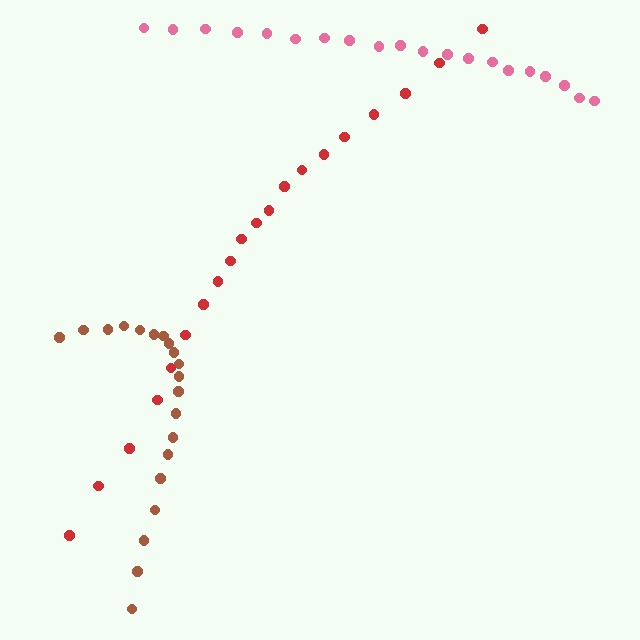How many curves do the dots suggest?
There are 3 distinct paths.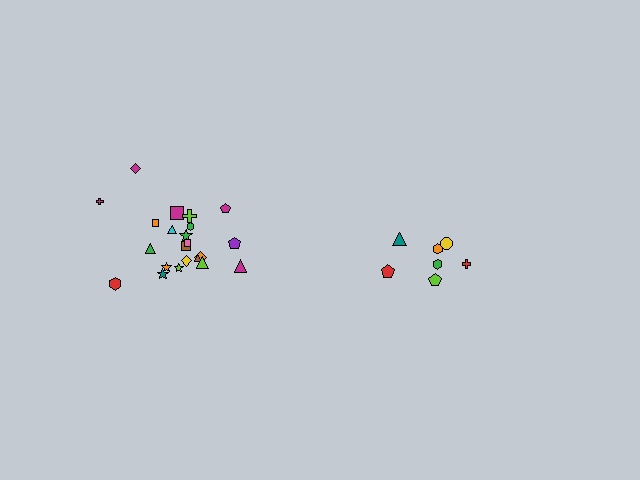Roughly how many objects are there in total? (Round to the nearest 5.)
Roughly 30 objects in total.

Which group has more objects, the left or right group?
The left group.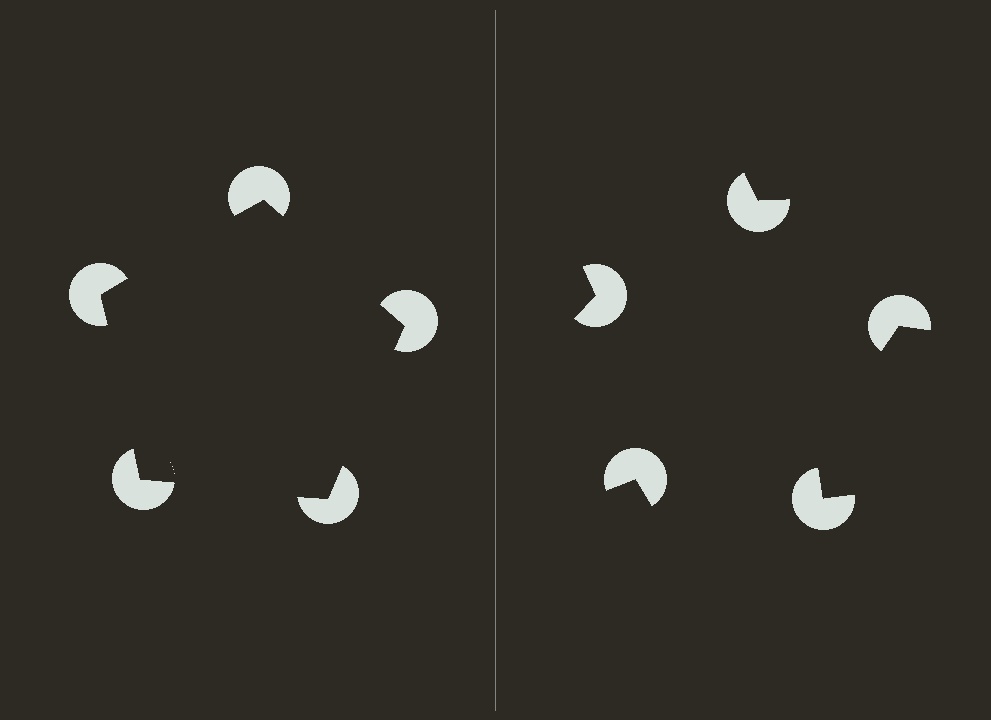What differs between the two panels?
The pac-man discs are positioned identically on both sides; only the wedge orientations differ. On the left they align to a pentagon; on the right they are misaligned.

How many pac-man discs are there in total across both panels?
10 — 5 on each side.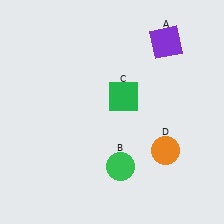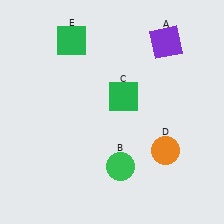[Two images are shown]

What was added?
A green square (E) was added in Image 2.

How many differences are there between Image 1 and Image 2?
There is 1 difference between the two images.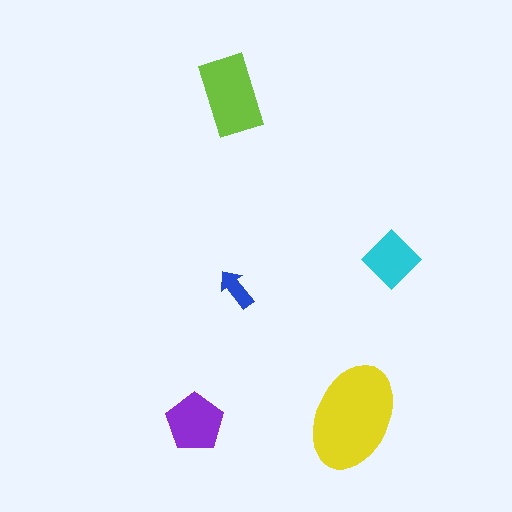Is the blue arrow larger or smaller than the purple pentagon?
Smaller.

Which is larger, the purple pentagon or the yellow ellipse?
The yellow ellipse.